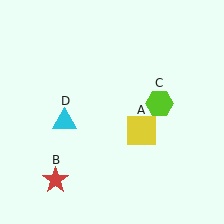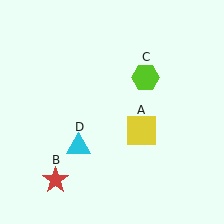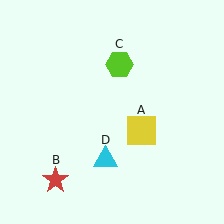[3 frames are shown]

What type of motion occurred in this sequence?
The lime hexagon (object C), cyan triangle (object D) rotated counterclockwise around the center of the scene.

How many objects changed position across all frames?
2 objects changed position: lime hexagon (object C), cyan triangle (object D).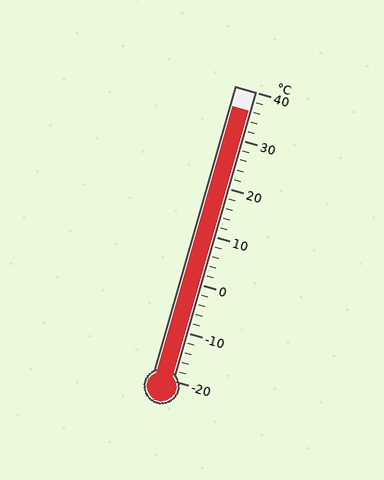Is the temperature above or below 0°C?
The temperature is above 0°C.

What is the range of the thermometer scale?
The thermometer scale ranges from -20°C to 40°C.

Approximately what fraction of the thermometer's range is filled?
The thermometer is filled to approximately 95% of its range.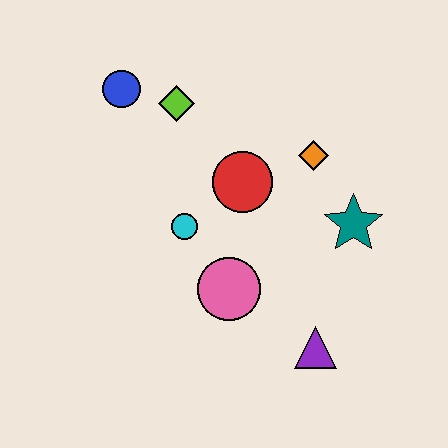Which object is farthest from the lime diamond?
The purple triangle is farthest from the lime diamond.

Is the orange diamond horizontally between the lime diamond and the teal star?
Yes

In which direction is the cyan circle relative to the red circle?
The cyan circle is to the left of the red circle.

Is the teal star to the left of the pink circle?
No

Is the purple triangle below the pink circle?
Yes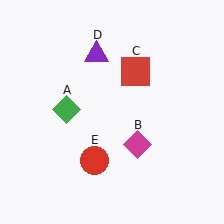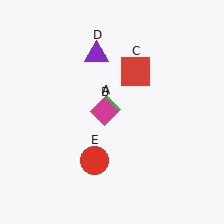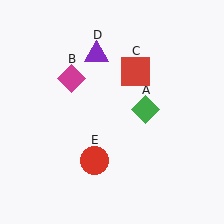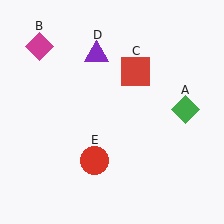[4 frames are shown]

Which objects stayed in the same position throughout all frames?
Red square (object C) and purple triangle (object D) and red circle (object E) remained stationary.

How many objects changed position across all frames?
2 objects changed position: green diamond (object A), magenta diamond (object B).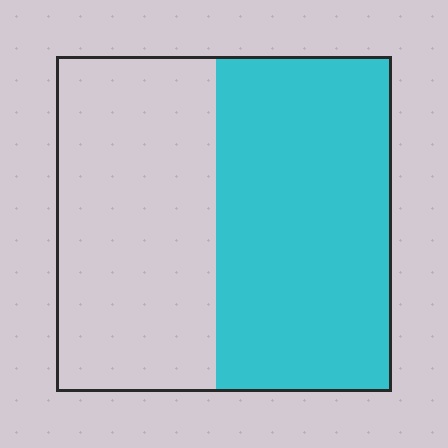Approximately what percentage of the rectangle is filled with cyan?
Approximately 50%.